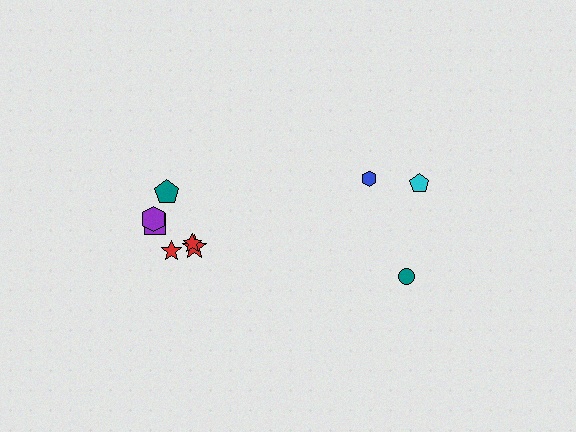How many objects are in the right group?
There are 3 objects.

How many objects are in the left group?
There are 6 objects.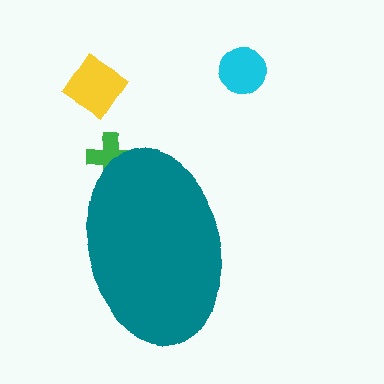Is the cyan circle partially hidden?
No, the cyan circle is fully visible.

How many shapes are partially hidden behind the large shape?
1 shape is partially hidden.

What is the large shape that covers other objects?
A teal ellipse.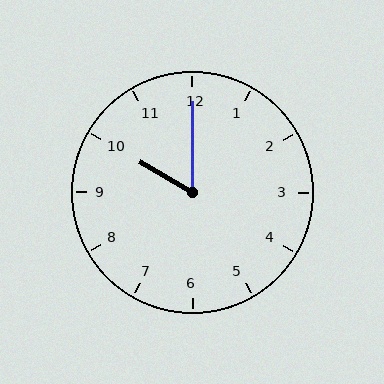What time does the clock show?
10:00.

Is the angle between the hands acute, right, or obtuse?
It is acute.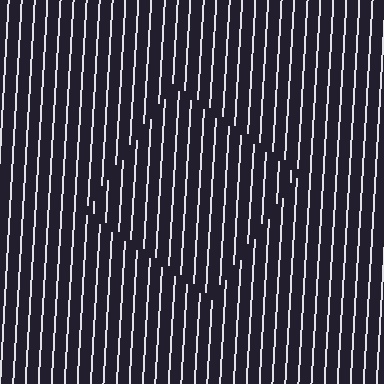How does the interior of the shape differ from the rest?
The interior of the shape contains the same grating, shifted by half a period — the contour is defined by the phase discontinuity where line-ends from the inner and outer gratings abut.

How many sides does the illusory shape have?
4 sides — the line-ends trace a square.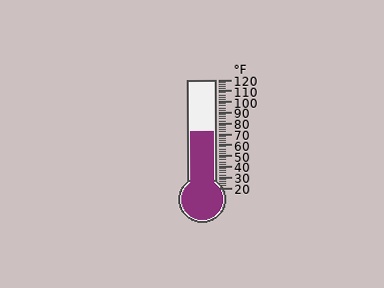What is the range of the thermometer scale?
The thermometer scale ranges from 20°F to 120°F.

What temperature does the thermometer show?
The thermometer shows approximately 72°F.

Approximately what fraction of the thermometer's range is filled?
The thermometer is filled to approximately 50% of its range.